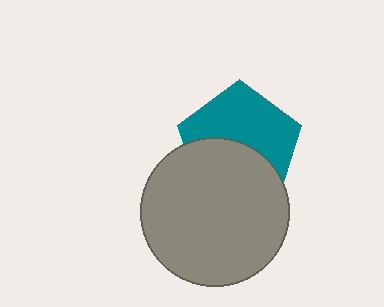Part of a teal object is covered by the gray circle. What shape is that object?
It is a pentagon.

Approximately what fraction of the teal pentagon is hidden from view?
Roughly 46% of the teal pentagon is hidden behind the gray circle.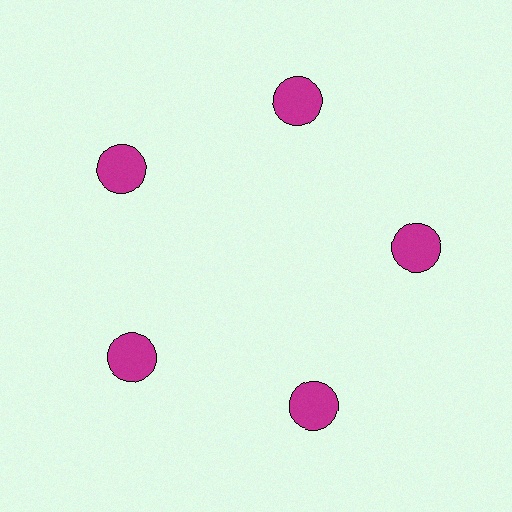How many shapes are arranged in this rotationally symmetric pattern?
There are 5 shapes, arranged in 5 groups of 1.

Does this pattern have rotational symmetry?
Yes, this pattern has 5-fold rotational symmetry. It looks the same after rotating 72 degrees around the center.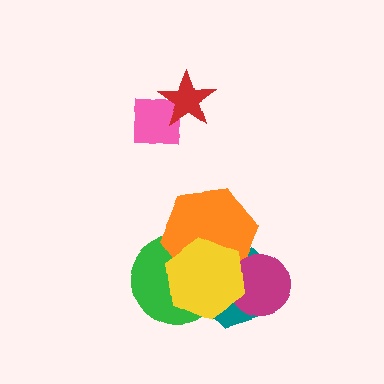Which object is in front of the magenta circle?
The yellow hexagon is in front of the magenta circle.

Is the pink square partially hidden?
Yes, it is partially covered by another shape.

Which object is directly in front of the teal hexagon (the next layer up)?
The orange hexagon is directly in front of the teal hexagon.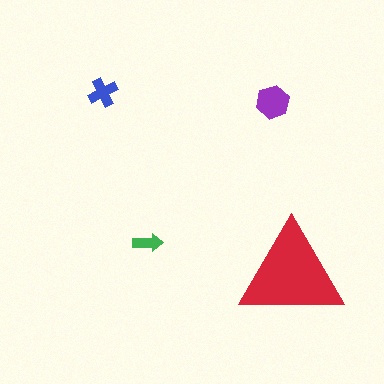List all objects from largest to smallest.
The red triangle, the purple hexagon, the blue cross, the green arrow.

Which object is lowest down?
The red triangle is bottommost.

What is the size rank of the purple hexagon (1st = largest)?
2nd.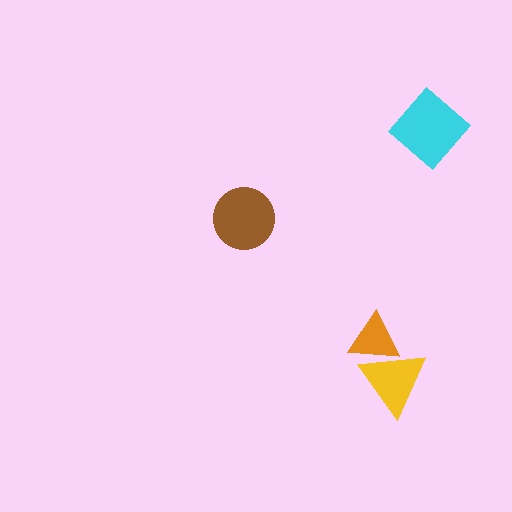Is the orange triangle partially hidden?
Yes, it is partially covered by another shape.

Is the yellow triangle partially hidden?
No, no other shape covers it.